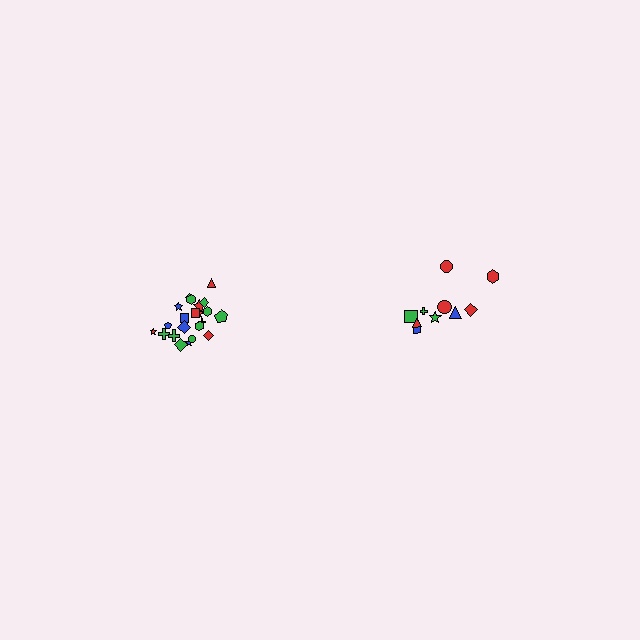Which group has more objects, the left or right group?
The left group.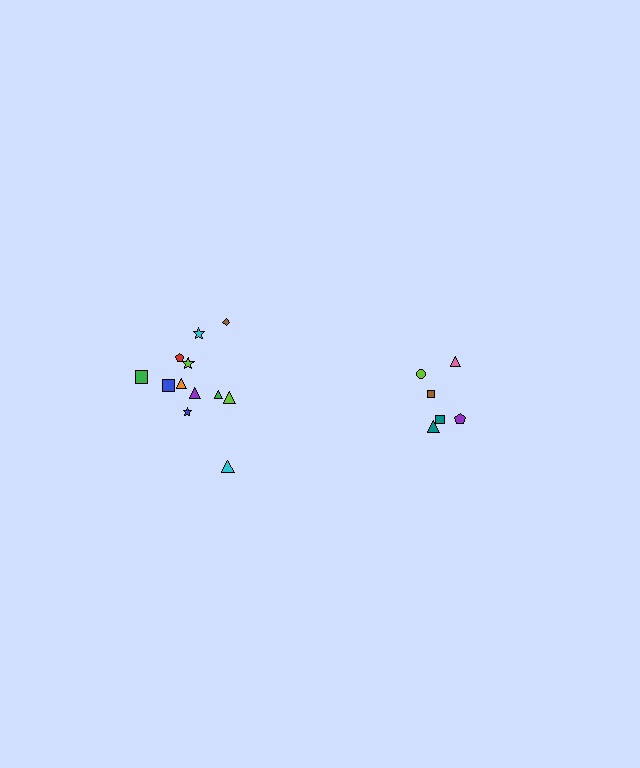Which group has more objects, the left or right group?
The left group.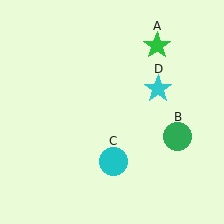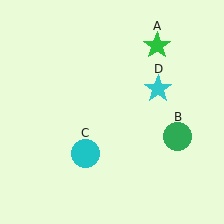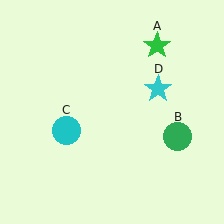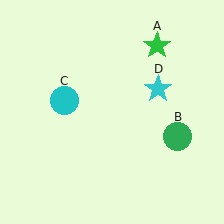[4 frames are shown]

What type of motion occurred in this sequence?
The cyan circle (object C) rotated clockwise around the center of the scene.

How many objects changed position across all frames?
1 object changed position: cyan circle (object C).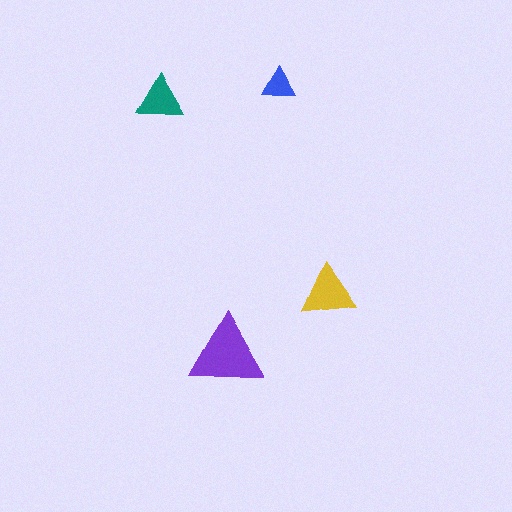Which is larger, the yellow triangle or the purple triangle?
The purple one.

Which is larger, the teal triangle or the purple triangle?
The purple one.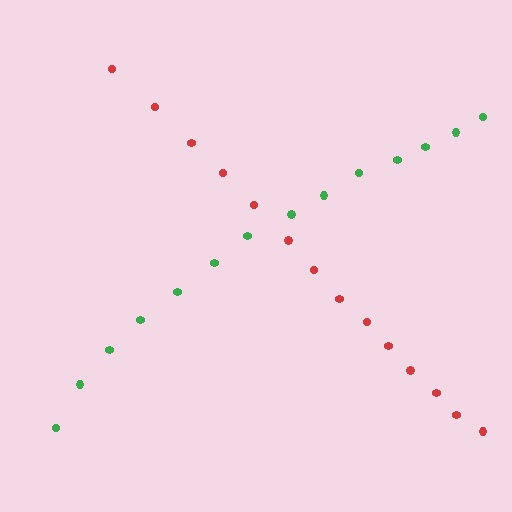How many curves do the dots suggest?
There are 2 distinct paths.